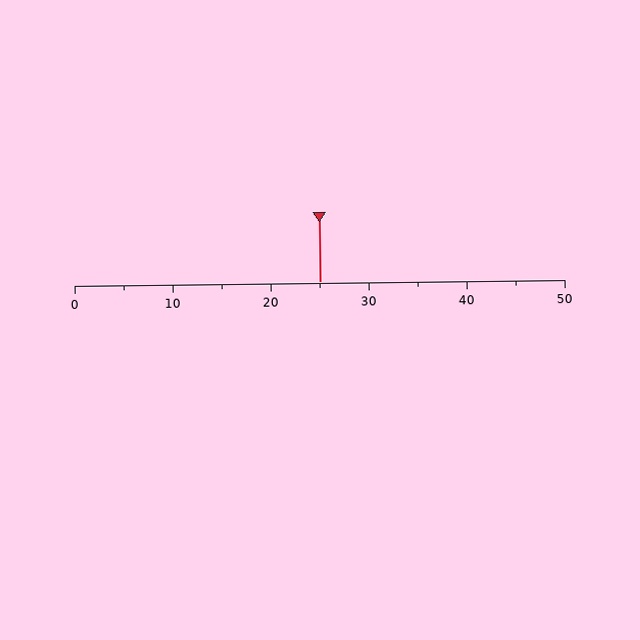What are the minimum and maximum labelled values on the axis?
The axis runs from 0 to 50.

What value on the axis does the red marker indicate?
The marker indicates approximately 25.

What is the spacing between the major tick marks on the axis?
The major ticks are spaced 10 apart.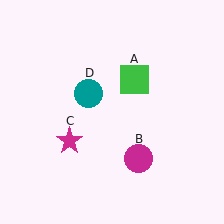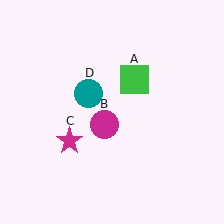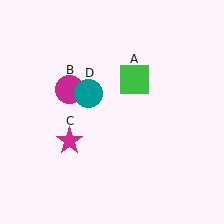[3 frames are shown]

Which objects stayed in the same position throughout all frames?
Green square (object A) and magenta star (object C) and teal circle (object D) remained stationary.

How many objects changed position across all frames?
1 object changed position: magenta circle (object B).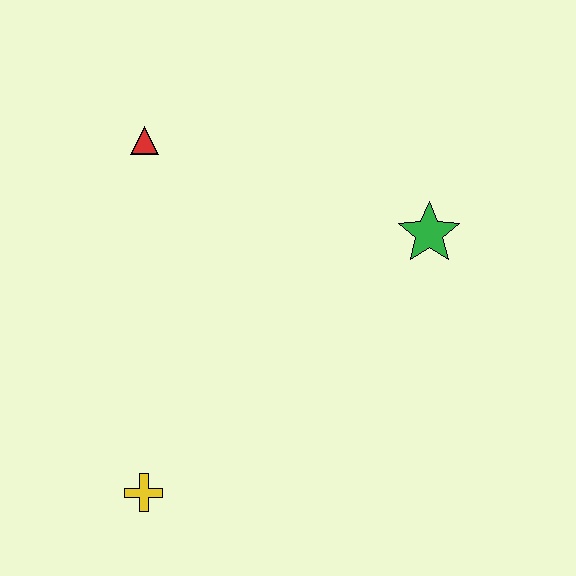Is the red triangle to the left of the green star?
Yes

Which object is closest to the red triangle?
The green star is closest to the red triangle.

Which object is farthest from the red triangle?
The yellow cross is farthest from the red triangle.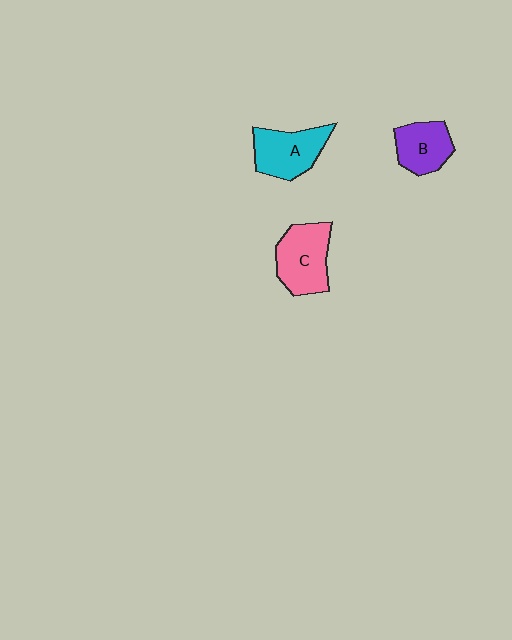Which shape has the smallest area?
Shape B (purple).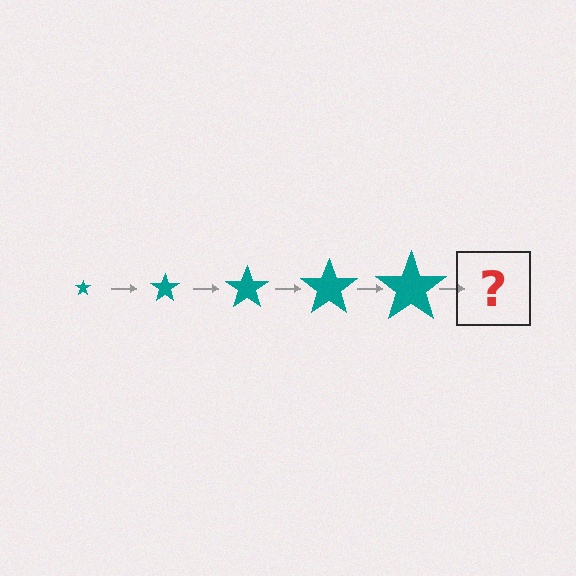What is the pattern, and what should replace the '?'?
The pattern is that the star gets progressively larger each step. The '?' should be a teal star, larger than the previous one.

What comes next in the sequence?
The next element should be a teal star, larger than the previous one.